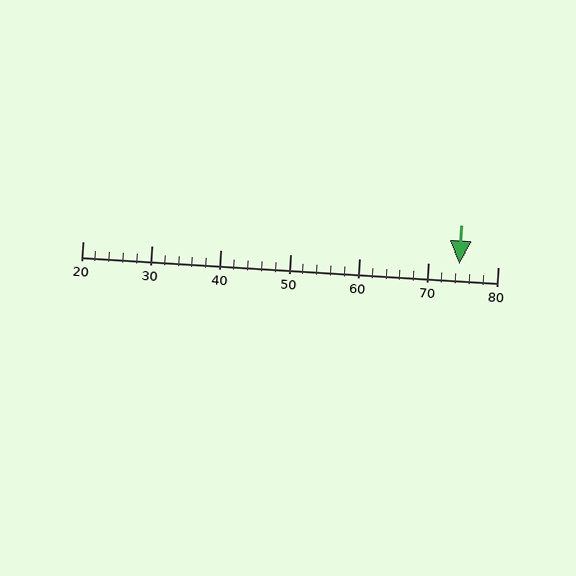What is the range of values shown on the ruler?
The ruler shows values from 20 to 80.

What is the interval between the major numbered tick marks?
The major tick marks are spaced 10 units apart.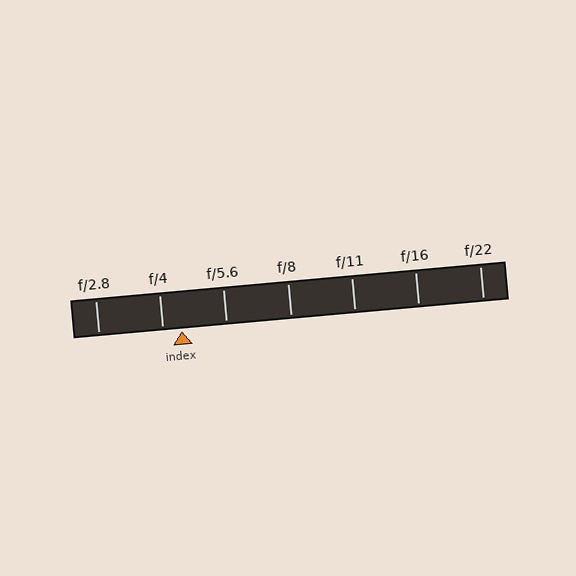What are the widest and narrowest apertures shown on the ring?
The widest aperture shown is f/2.8 and the narrowest is f/22.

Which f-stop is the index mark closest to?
The index mark is closest to f/4.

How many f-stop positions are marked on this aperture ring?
There are 7 f-stop positions marked.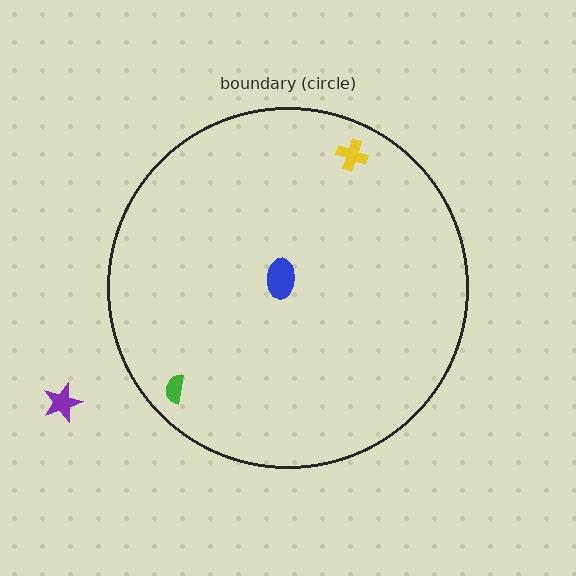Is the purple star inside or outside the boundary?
Outside.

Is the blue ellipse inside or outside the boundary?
Inside.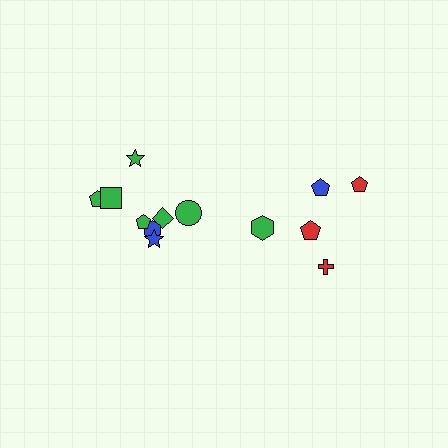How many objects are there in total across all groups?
There are 13 objects.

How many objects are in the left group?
There are 8 objects.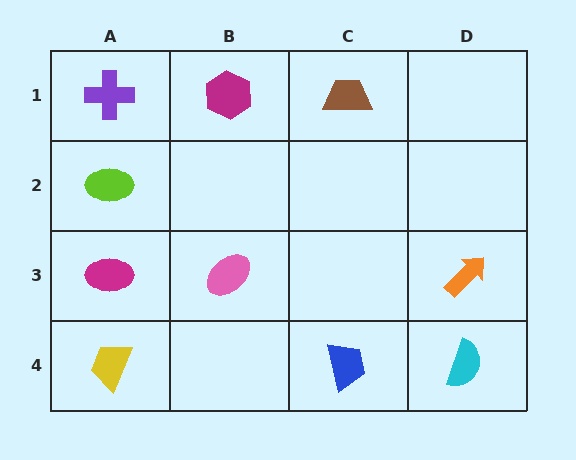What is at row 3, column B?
A pink ellipse.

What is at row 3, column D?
An orange arrow.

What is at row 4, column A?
A yellow trapezoid.